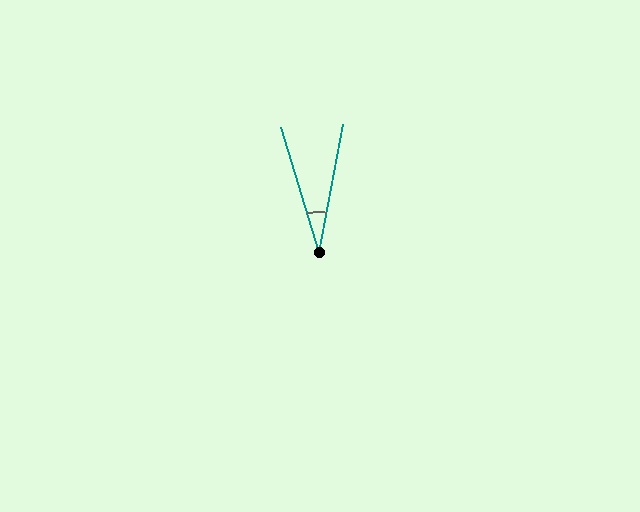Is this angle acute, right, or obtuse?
It is acute.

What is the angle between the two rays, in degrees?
Approximately 27 degrees.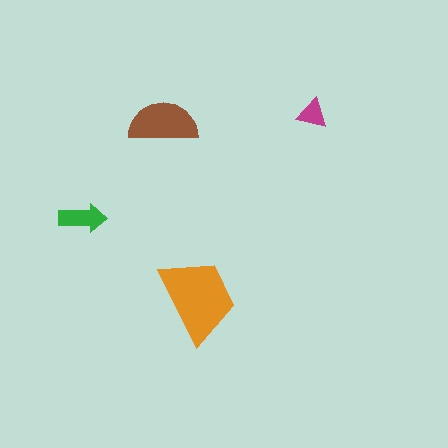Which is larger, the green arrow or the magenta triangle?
The green arrow.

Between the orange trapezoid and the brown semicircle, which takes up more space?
The orange trapezoid.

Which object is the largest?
The orange trapezoid.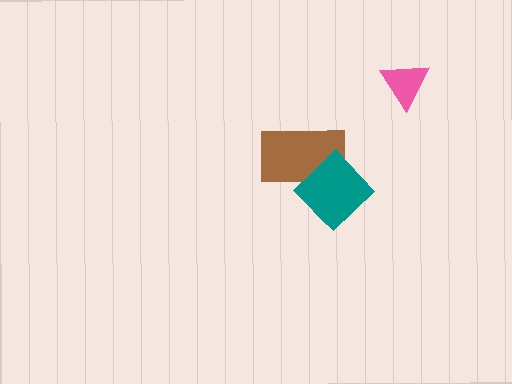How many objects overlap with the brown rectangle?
1 object overlaps with the brown rectangle.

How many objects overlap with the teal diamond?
1 object overlaps with the teal diamond.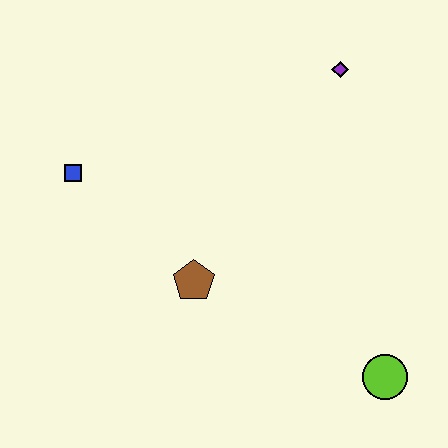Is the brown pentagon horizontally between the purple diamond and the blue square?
Yes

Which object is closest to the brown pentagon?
The blue square is closest to the brown pentagon.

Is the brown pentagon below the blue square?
Yes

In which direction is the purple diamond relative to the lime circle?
The purple diamond is above the lime circle.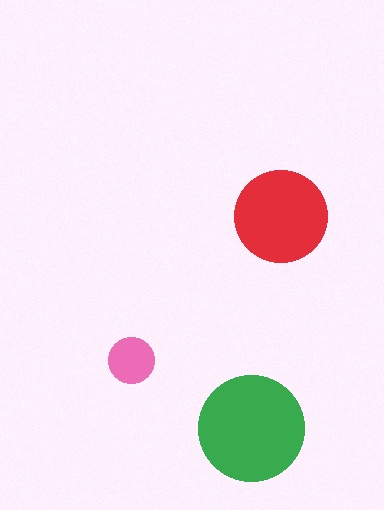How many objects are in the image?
There are 3 objects in the image.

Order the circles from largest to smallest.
the green one, the red one, the pink one.